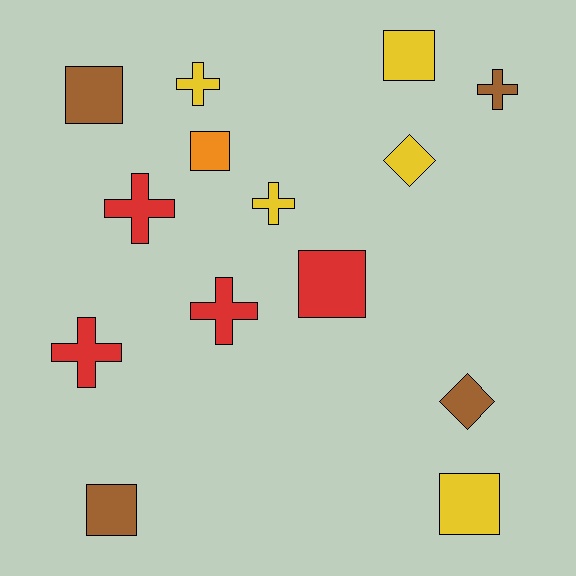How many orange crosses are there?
There are no orange crosses.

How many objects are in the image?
There are 14 objects.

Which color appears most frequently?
Yellow, with 5 objects.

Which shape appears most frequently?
Cross, with 6 objects.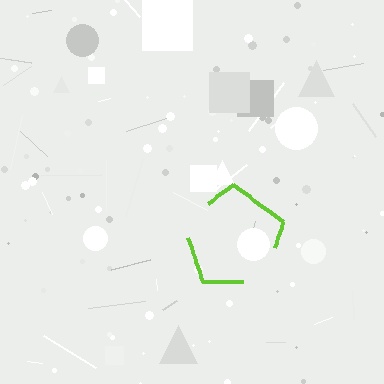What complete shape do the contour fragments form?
The contour fragments form a pentagon.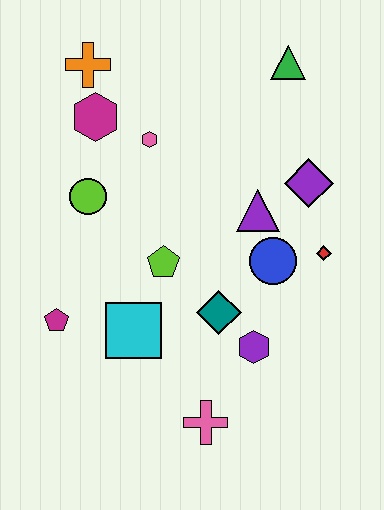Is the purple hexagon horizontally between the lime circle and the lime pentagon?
No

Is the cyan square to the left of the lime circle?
No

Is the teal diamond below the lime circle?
Yes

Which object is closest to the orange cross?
The magenta hexagon is closest to the orange cross.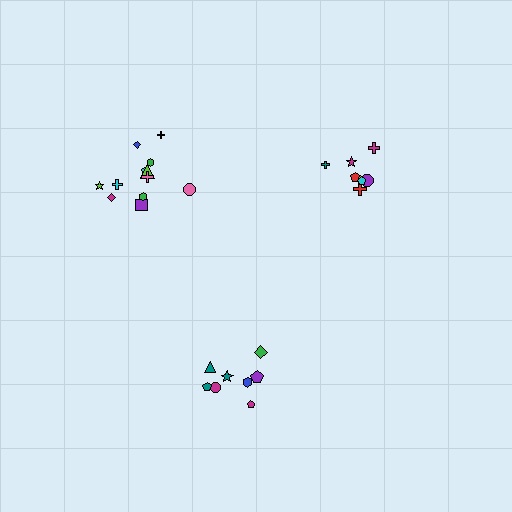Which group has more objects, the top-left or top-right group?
The top-left group.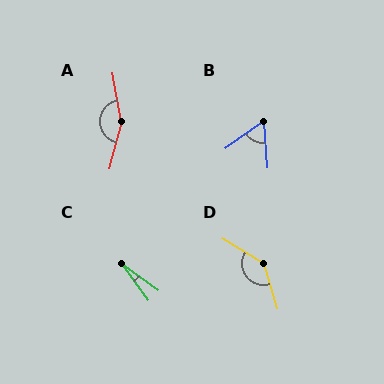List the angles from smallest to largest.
C (18°), B (58°), D (137°), A (156°).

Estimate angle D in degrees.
Approximately 137 degrees.